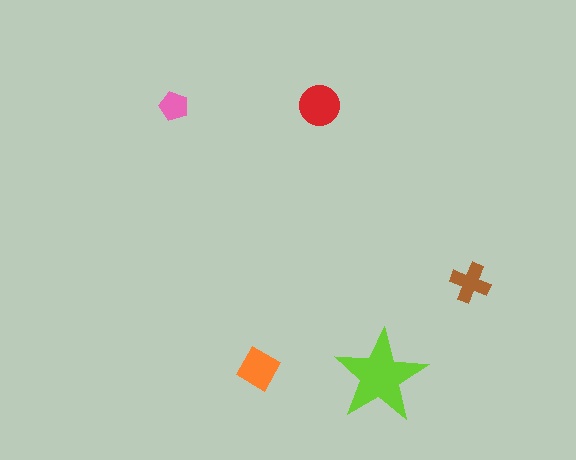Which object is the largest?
The lime star.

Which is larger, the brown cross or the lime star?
The lime star.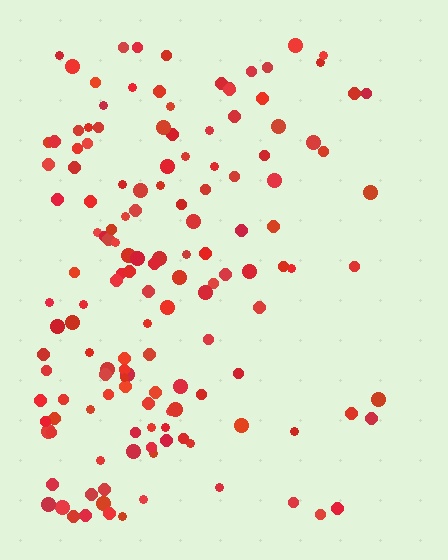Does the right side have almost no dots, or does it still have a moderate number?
Still a moderate number, just noticeably fewer than the left.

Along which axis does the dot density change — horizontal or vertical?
Horizontal.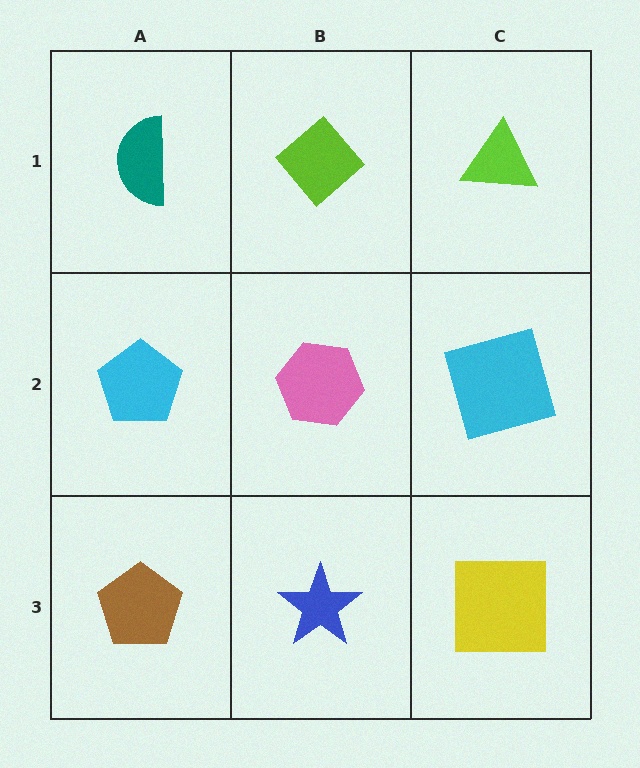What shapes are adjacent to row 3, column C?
A cyan square (row 2, column C), a blue star (row 3, column B).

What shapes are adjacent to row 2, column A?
A teal semicircle (row 1, column A), a brown pentagon (row 3, column A), a pink hexagon (row 2, column B).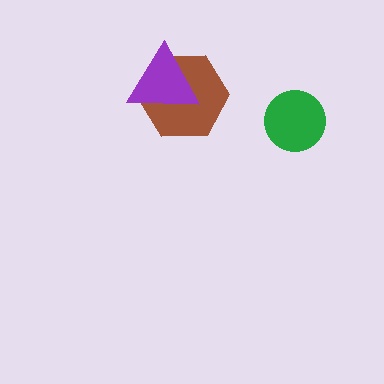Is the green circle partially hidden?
No, no other shape covers it.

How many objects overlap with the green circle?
0 objects overlap with the green circle.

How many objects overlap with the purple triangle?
1 object overlaps with the purple triangle.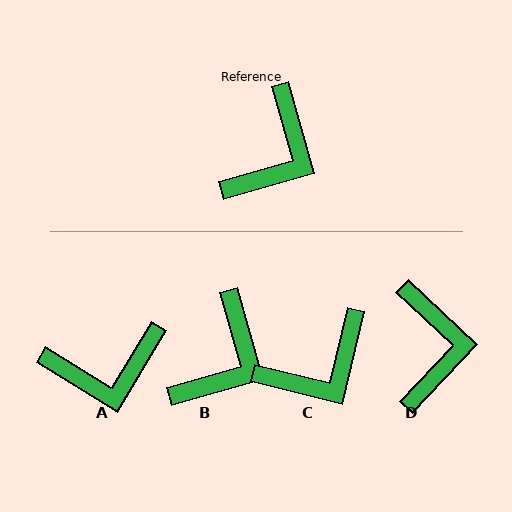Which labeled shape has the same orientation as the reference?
B.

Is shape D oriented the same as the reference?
No, it is off by about 31 degrees.